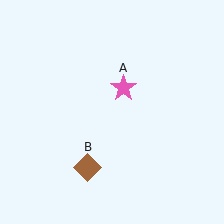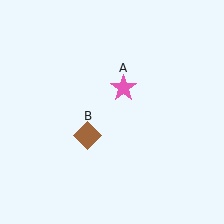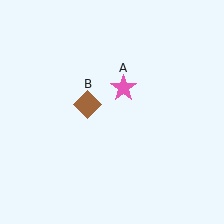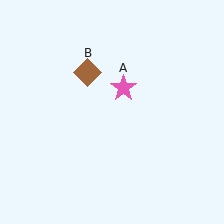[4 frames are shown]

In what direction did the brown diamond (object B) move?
The brown diamond (object B) moved up.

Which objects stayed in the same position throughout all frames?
Pink star (object A) remained stationary.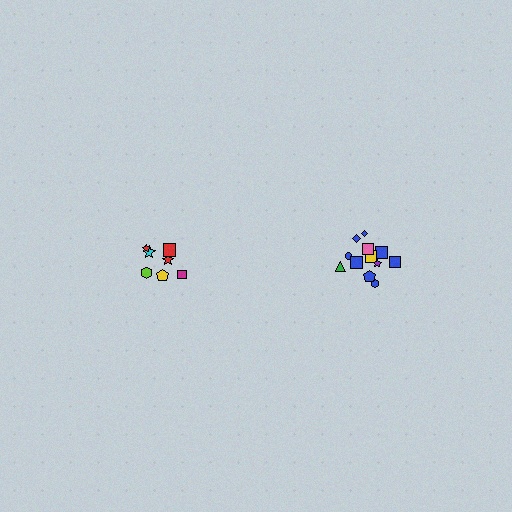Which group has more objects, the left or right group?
The right group.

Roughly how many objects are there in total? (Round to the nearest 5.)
Roughly 20 objects in total.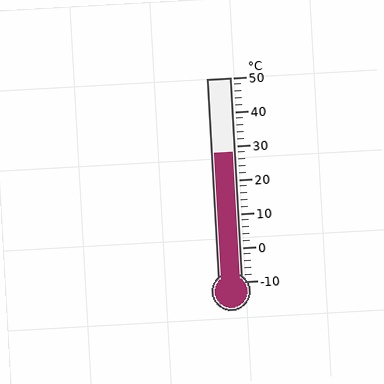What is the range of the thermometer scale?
The thermometer scale ranges from -10°C to 50°C.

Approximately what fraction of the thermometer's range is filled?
The thermometer is filled to approximately 65% of its range.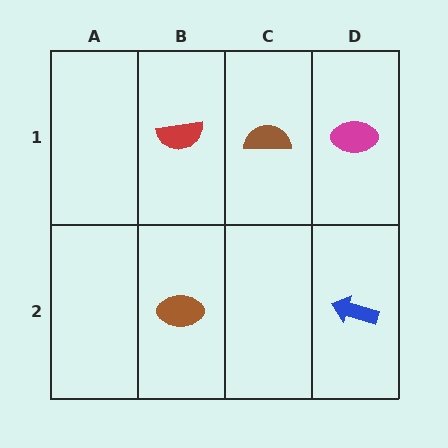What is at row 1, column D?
A magenta ellipse.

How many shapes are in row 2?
2 shapes.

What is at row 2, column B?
A brown ellipse.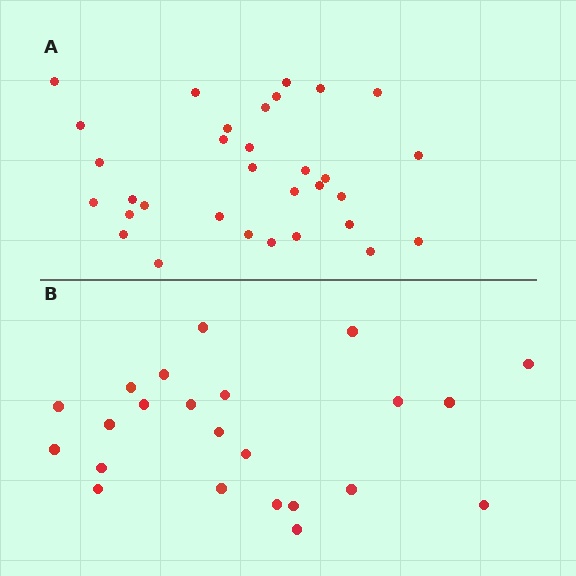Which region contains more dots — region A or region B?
Region A (the top region) has more dots.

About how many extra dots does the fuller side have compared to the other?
Region A has roughly 8 or so more dots than region B.